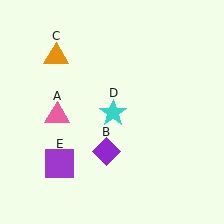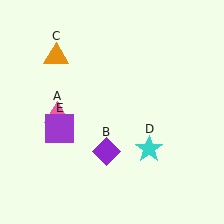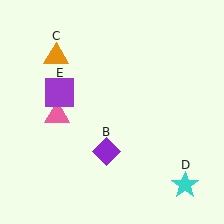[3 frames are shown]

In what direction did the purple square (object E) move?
The purple square (object E) moved up.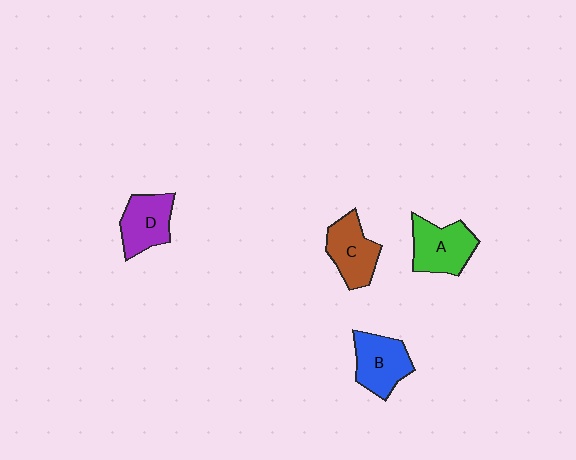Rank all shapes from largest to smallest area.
From largest to smallest: A (green), B (blue), C (brown), D (purple).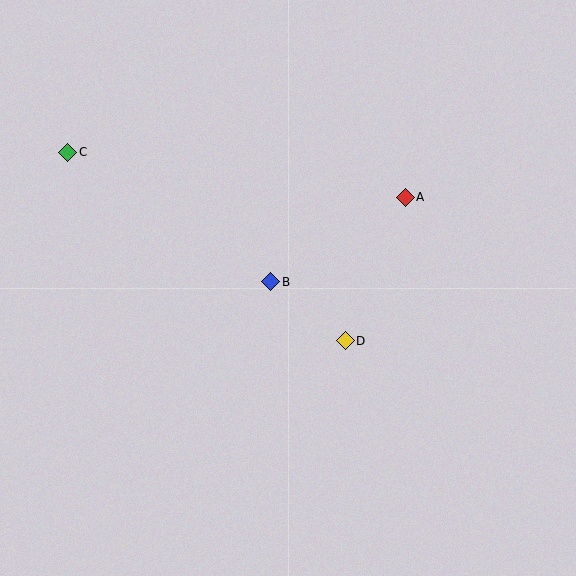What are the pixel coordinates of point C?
Point C is at (68, 152).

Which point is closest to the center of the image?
Point B at (271, 282) is closest to the center.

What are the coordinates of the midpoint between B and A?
The midpoint between B and A is at (338, 240).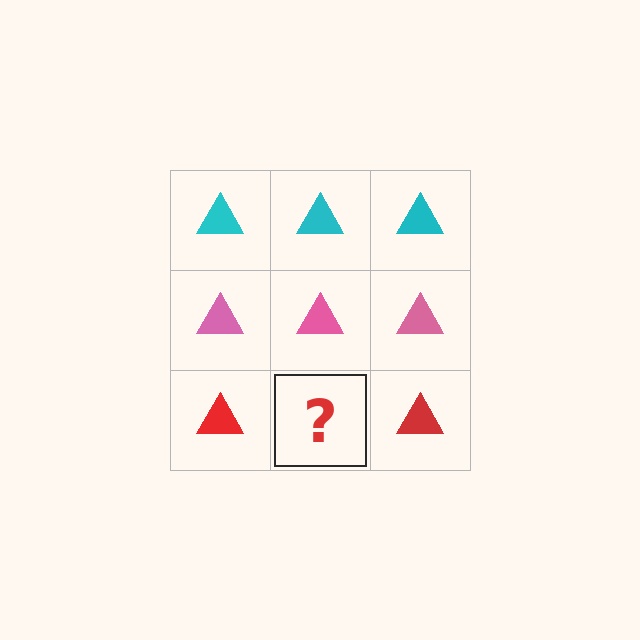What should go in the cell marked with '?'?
The missing cell should contain a red triangle.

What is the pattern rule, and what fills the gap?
The rule is that each row has a consistent color. The gap should be filled with a red triangle.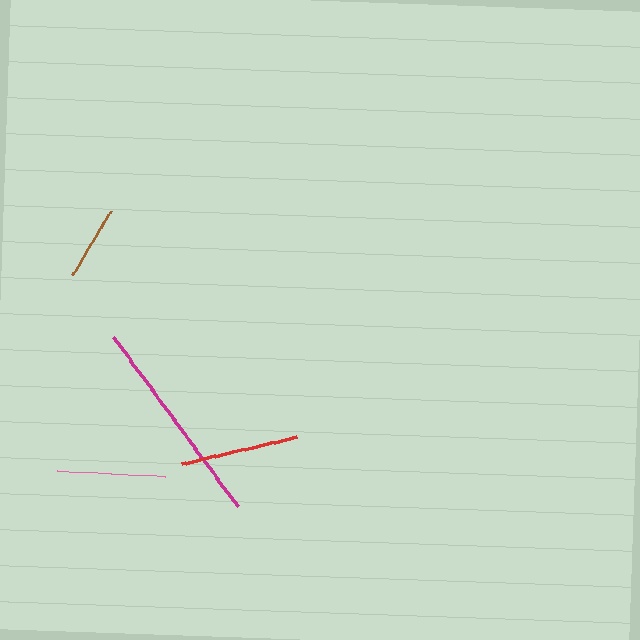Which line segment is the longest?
The magenta line is the longest at approximately 210 pixels.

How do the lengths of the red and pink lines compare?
The red and pink lines are approximately the same length.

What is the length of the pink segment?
The pink segment is approximately 108 pixels long.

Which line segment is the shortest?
The brown line is the shortest at approximately 74 pixels.